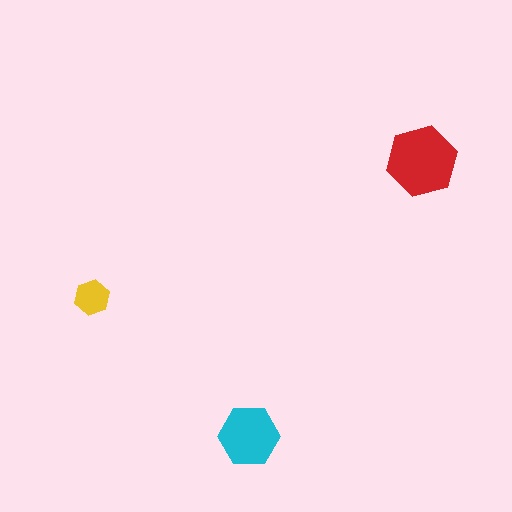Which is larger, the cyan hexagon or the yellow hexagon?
The cyan one.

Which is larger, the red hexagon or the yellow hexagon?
The red one.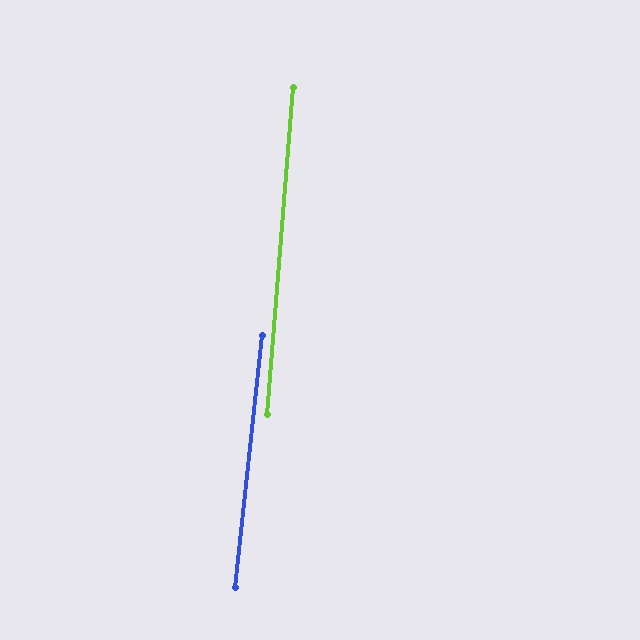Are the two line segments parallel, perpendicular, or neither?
Parallel — their directions differ by only 1.6°.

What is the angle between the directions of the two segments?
Approximately 2 degrees.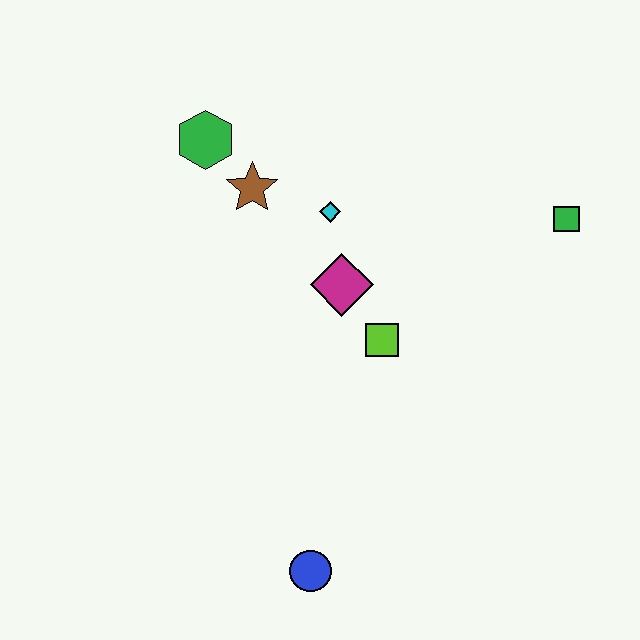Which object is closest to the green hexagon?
The brown star is closest to the green hexagon.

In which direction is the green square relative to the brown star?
The green square is to the right of the brown star.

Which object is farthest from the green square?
The blue circle is farthest from the green square.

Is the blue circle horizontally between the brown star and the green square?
Yes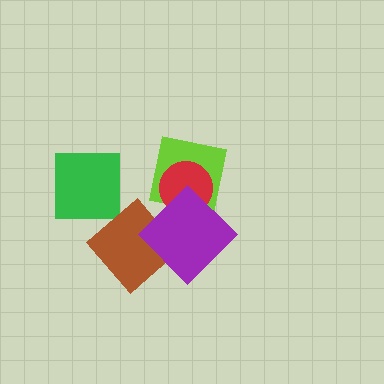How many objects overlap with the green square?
0 objects overlap with the green square.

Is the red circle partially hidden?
Yes, it is partially covered by another shape.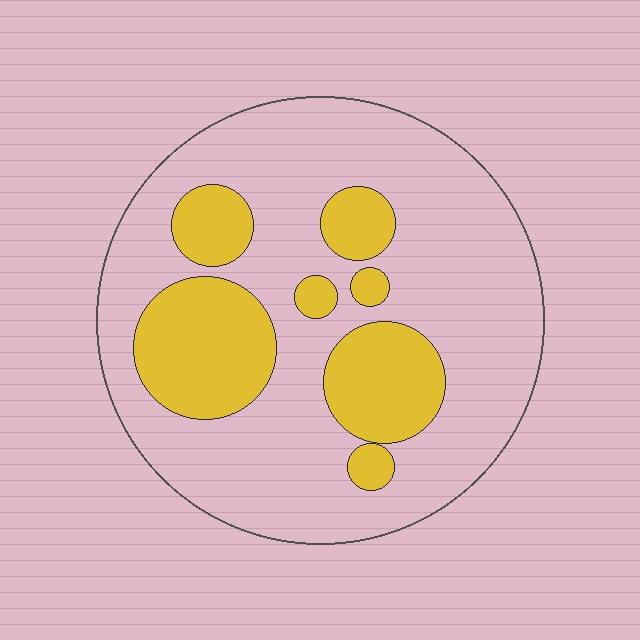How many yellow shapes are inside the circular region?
7.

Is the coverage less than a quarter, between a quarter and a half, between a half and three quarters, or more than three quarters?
Between a quarter and a half.